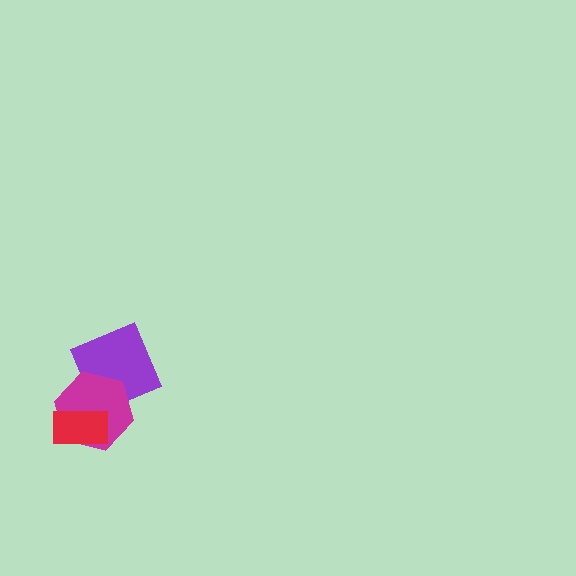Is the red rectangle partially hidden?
No, no other shape covers it.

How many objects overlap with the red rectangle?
1 object overlaps with the red rectangle.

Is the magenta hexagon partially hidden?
Yes, it is partially covered by another shape.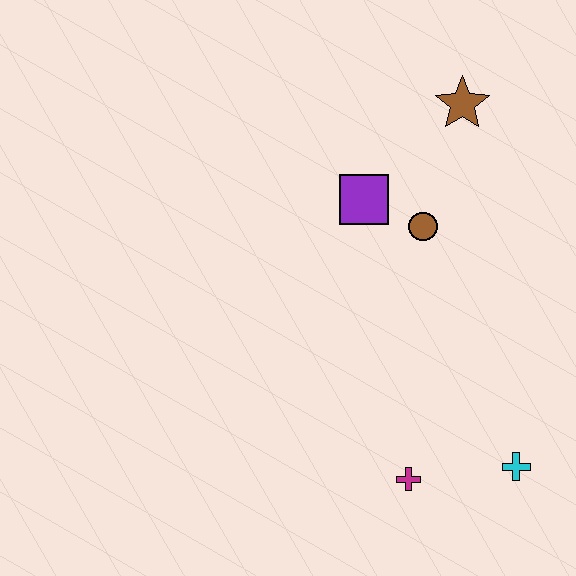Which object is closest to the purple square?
The brown circle is closest to the purple square.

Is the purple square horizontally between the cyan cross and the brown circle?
No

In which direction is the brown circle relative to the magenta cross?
The brown circle is above the magenta cross.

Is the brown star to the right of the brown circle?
Yes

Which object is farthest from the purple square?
The cyan cross is farthest from the purple square.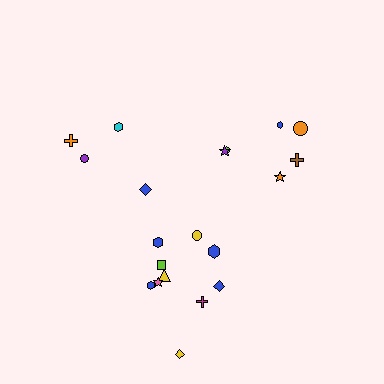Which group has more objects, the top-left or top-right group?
The top-right group.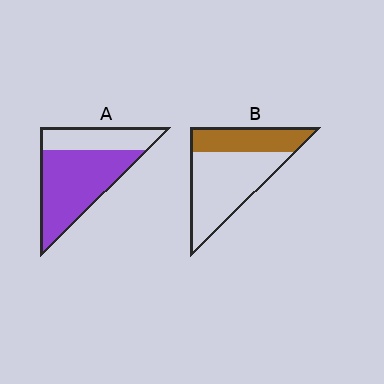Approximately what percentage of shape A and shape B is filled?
A is approximately 70% and B is approximately 35%.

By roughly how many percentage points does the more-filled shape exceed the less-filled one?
By roughly 35 percentage points (A over B).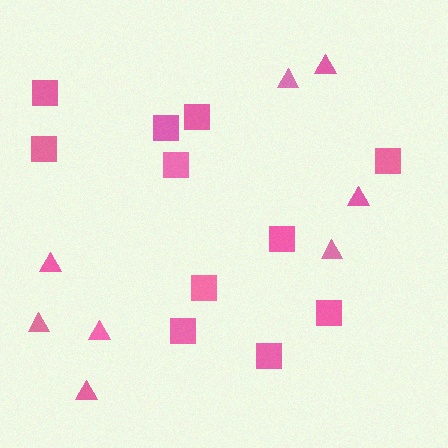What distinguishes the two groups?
There are 2 groups: one group of squares (11) and one group of triangles (8).